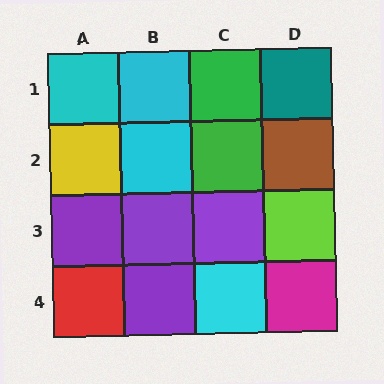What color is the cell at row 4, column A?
Red.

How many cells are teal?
1 cell is teal.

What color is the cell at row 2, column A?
Yellow.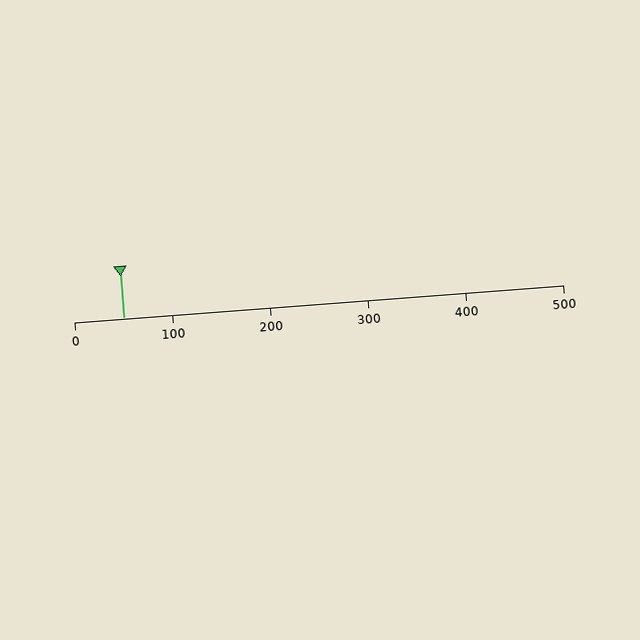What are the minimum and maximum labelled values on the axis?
The axis runs from 0 to 500.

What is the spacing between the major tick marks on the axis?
The major ticks are spaced 100 apart.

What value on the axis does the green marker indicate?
The marker indicates approximately 50.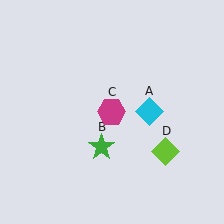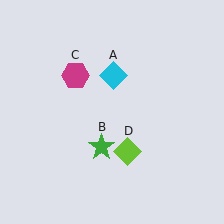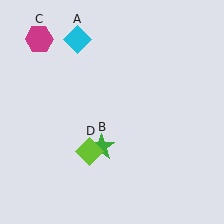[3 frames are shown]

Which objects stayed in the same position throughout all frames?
Green star (object B) remained stationary.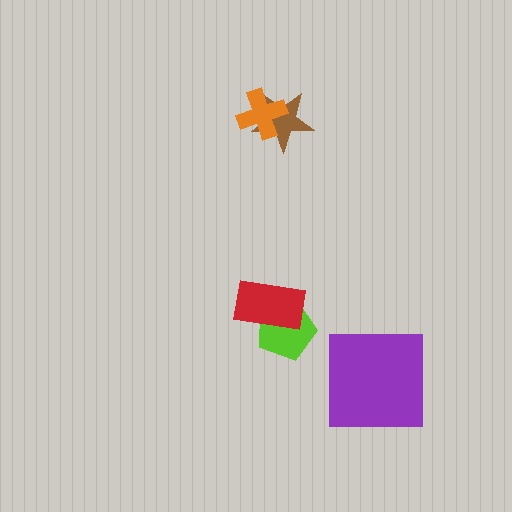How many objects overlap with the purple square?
0 objects overlap with the purple square.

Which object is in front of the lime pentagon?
The red rectangle is in front of the lime pentagon.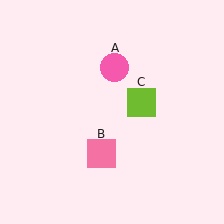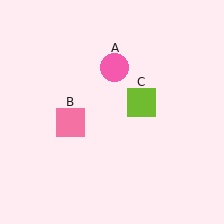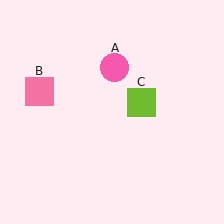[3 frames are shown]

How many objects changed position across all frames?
1 object changed position: pink square (object B).